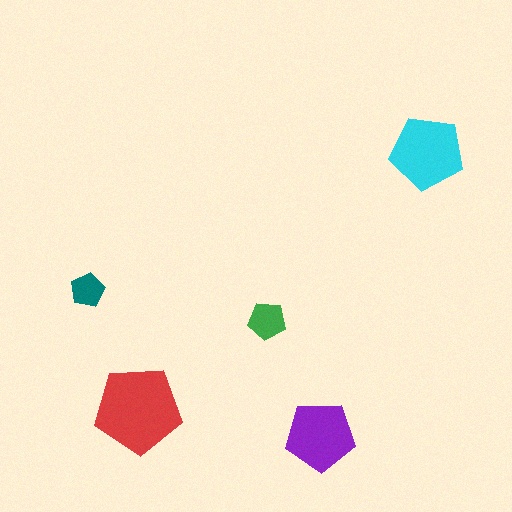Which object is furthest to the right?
The cyan pentagon is rightmost.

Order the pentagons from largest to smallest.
the red one, the cyan one, the purple one, the green one, the teal one.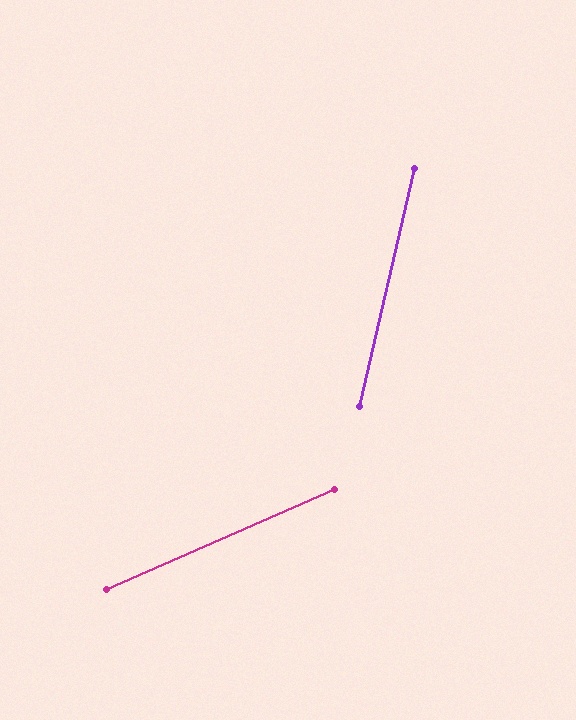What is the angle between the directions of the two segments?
Approximately 53 degrees.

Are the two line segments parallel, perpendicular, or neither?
Neither parallel nor perpendicular — they differ by about 53°.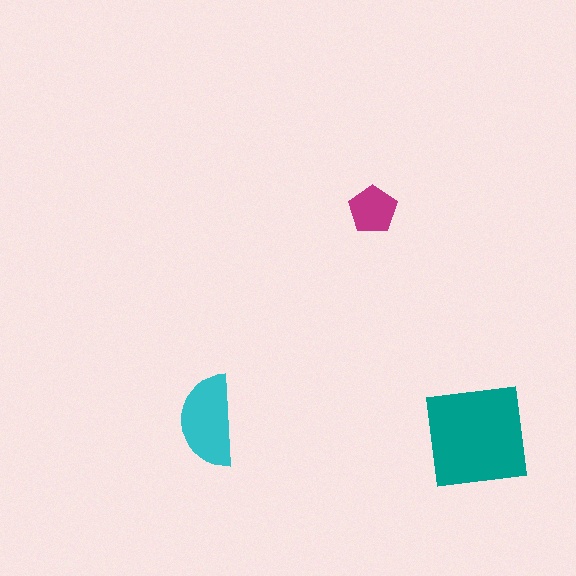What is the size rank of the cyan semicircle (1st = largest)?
2nd.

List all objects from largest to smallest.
The teal square, the cyan semicircle, the magenta pentagon.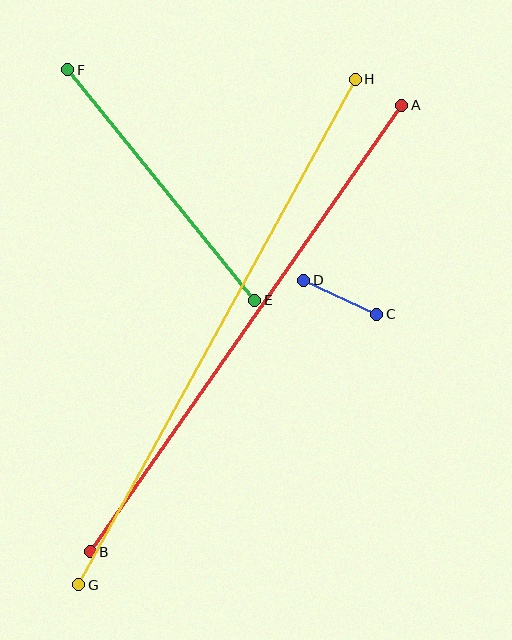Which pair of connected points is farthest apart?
Points G and H are farthest apart.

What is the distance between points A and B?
The distance is approximately 545 pixels.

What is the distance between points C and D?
The distance is approximately 80 pixels.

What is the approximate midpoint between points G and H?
The midpoint is at approximately (217, 332) pixels.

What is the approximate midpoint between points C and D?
The midpoint is at approximately (340, 297) pixels.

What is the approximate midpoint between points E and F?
The midpoint is at approximately (161, 185) pixels.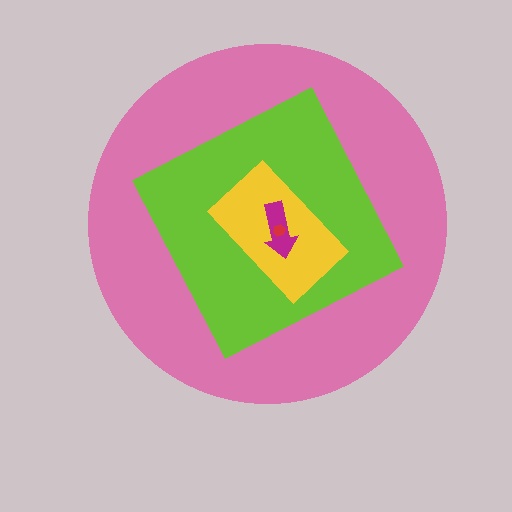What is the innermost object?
The red hexagon.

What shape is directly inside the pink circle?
The lime diamond.